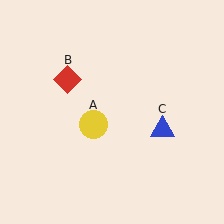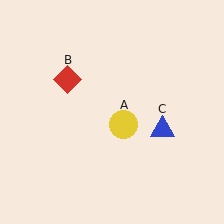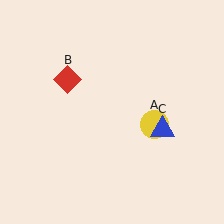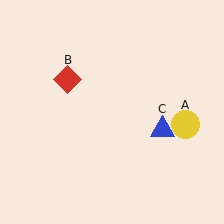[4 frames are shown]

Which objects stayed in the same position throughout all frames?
Red diamond (object B) and blue triangle (object C) remained stationary.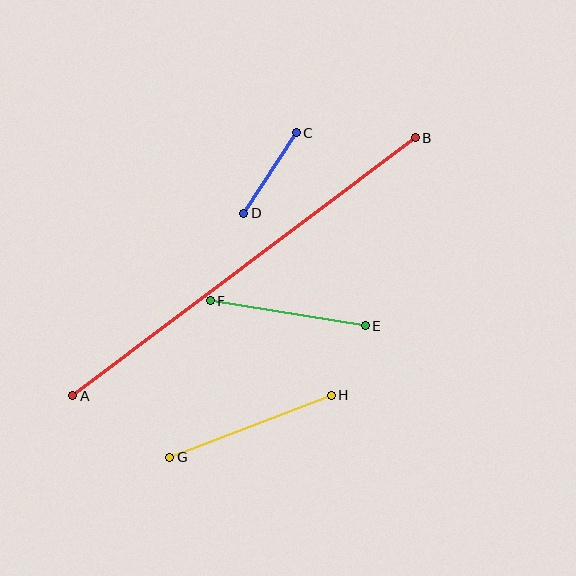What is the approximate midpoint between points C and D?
The midpoint is at approximately (270, 173) pixels.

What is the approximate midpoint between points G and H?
The midpoint is at approximately (250, 426) pixels.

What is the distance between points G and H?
The distance is approximately 173 pixels.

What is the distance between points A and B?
The distance is approximately 429 pixels.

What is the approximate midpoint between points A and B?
The midpoint is at approximately (244, 267) pixels.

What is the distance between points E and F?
The distance is approximately 157 pixels.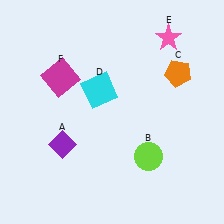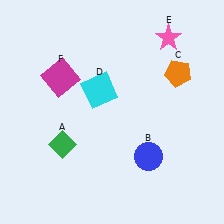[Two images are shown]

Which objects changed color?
A changed from purple to green. B changed from lime to blue.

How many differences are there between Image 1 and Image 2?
There are 2 differences between the two images.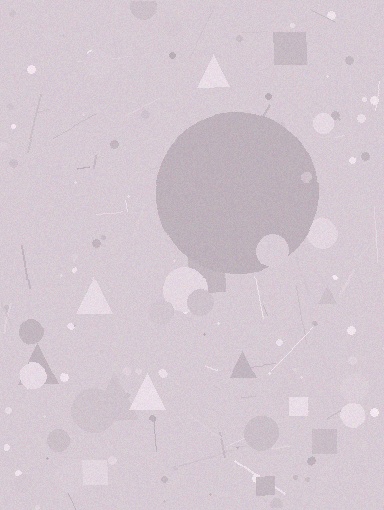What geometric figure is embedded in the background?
A circle is embedded in the background.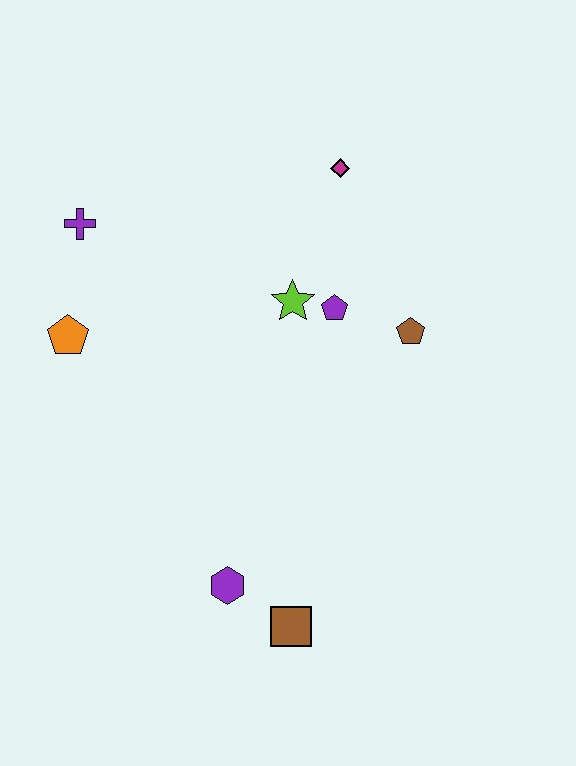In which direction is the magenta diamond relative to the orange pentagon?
The magenta diamond is to the right of the orange pentagon.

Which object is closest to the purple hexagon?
The brown square is closest to the purple hexagon.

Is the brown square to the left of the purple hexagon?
No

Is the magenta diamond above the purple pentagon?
Yes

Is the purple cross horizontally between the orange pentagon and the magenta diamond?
Yes